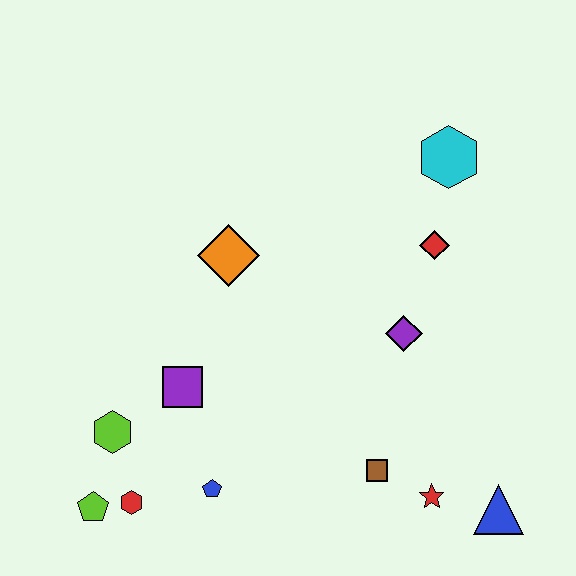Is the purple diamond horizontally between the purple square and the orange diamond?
No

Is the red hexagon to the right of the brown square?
No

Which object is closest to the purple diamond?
The red diamond is closest to the purple diamond.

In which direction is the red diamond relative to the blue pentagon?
The red diamond is above the blue pentagon.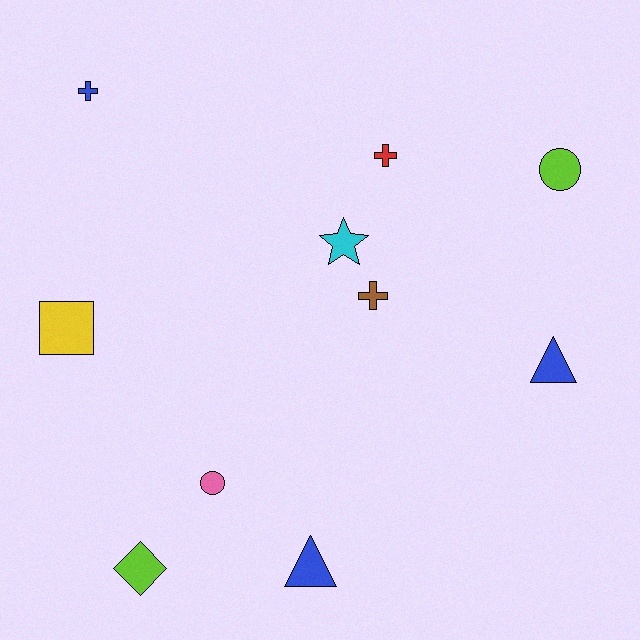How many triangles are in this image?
There are 2 triangles.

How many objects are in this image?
There are 10 objects.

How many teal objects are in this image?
There are no teal objects.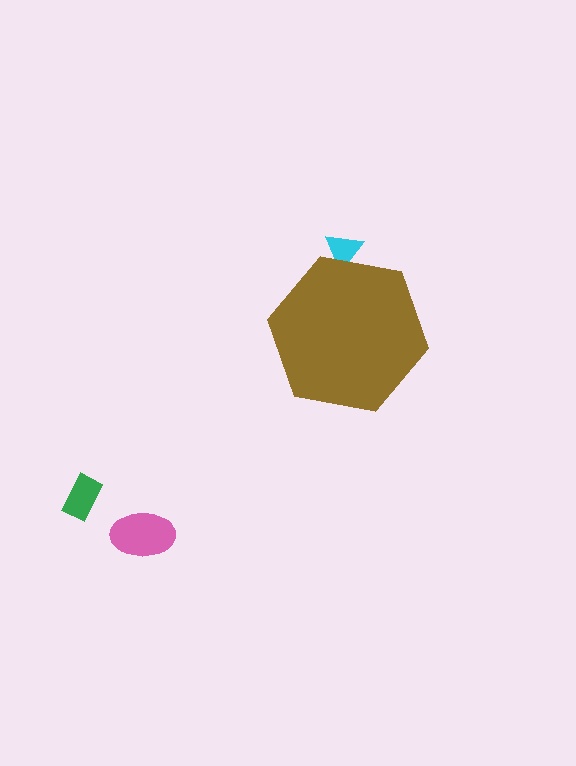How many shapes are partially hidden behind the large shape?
1 shape is partially hidden.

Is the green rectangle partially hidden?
No, the green rectangle is fully visible.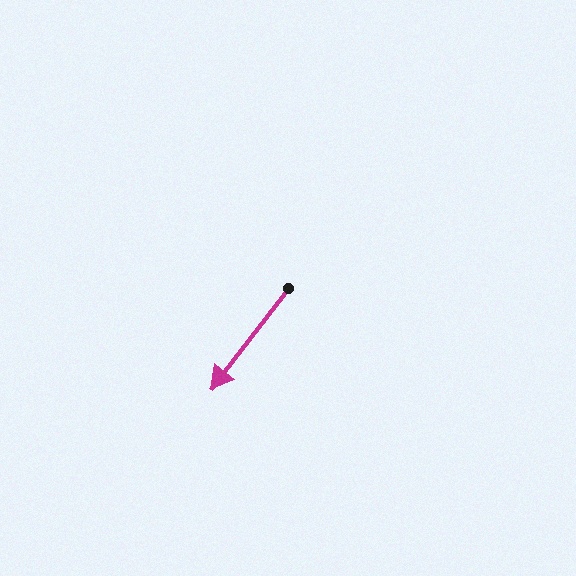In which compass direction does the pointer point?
Southwest.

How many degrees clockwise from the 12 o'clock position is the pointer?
Approximately 217 degrees.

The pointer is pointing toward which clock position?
Roughly 7 o'clock.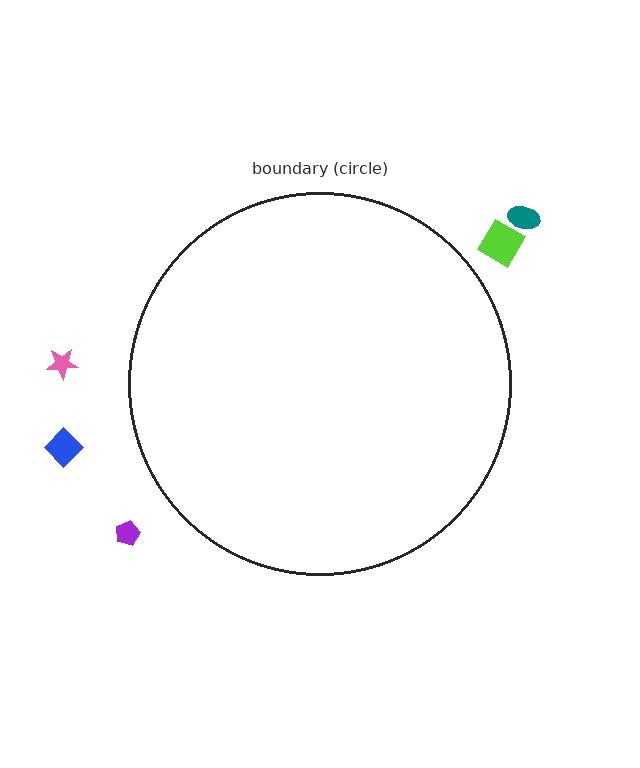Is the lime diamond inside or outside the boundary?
Outside.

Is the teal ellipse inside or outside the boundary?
Outside.